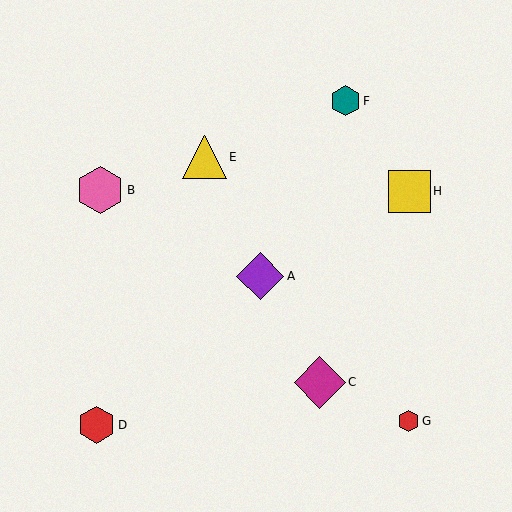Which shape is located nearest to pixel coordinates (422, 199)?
The yellow square (labeled H) at (409, 191) is nearest to that location.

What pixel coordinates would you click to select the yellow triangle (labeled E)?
Click at (204, 157) to select the yellow triangle E.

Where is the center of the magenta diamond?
The center of the magenta diamond is at (320, 382).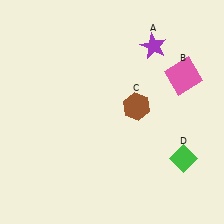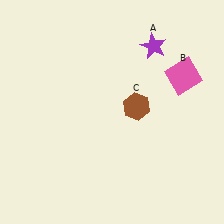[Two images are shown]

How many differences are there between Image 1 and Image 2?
There is 1 difference between the two images.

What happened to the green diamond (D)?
The green diamond (D) was removed in Image 2. It was in the bottom-right area of Image 1.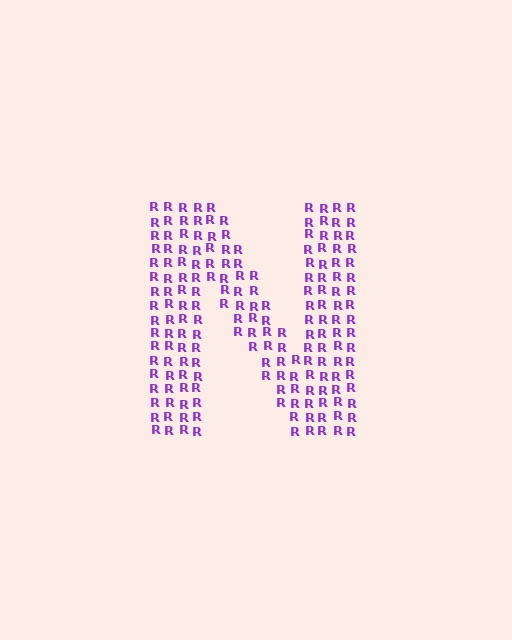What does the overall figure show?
The overall figure shows the letter N.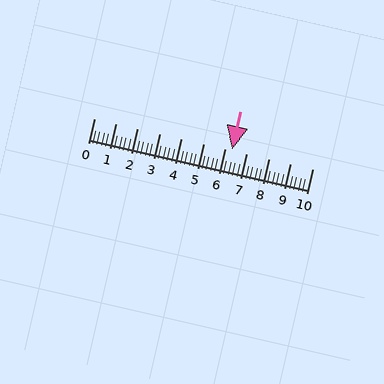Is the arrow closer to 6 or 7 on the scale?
The arrow is closer to 6.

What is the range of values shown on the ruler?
The ruler shows values from 0 to 10.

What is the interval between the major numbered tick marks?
The major tick marks are spaced 1 units apart.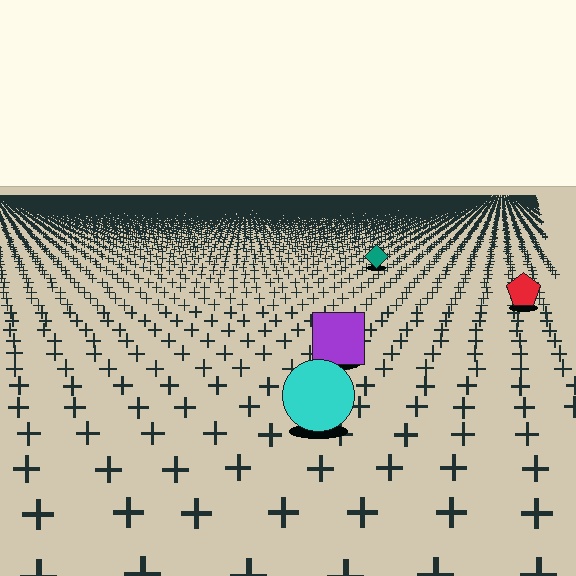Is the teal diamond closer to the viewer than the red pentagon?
No. The red pentagon is closer — you can tell from the texture gradient: the ground texture is coarser near it.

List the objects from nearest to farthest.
From nearest to farthest: the cyan circle, the purple square, the red pentagon, the teal diamond.